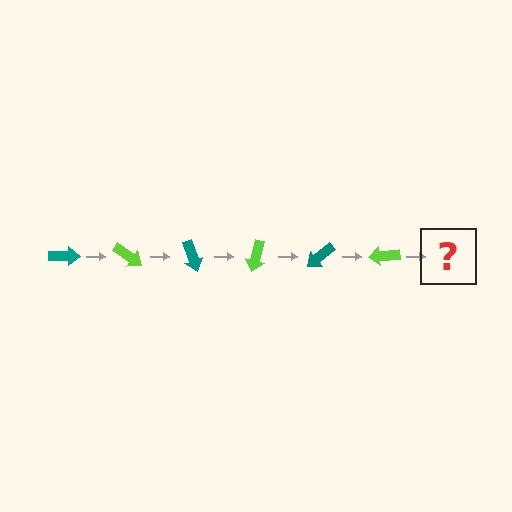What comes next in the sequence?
The next element should be a teal arrow, rotated 210 degrees from the start.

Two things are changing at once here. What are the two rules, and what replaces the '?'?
The two rules are that it rotates 35 degrees each step and the color cycles through teal and lime. The '?' should be a teal arrow, rotated 210 degrees from the start.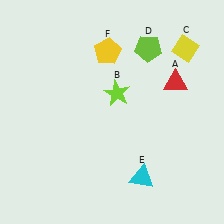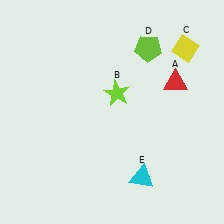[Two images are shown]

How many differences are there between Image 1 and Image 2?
There is 1 difference between the two images.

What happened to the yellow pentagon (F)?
The yellow pentagon (F) was removed in Image 2. It was in the top-left area of Image 1.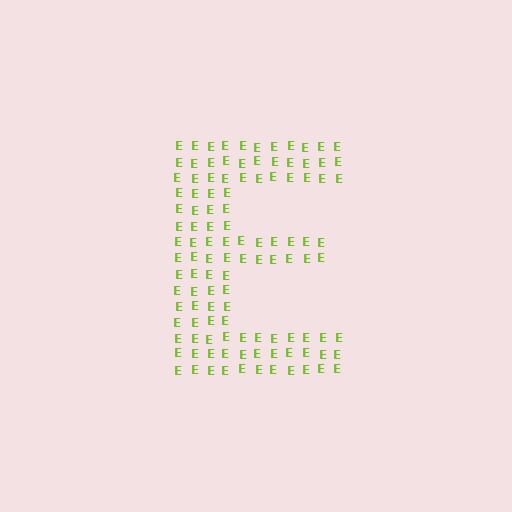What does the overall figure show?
The overall figure shows the letter E.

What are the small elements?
The small elements are letter E's.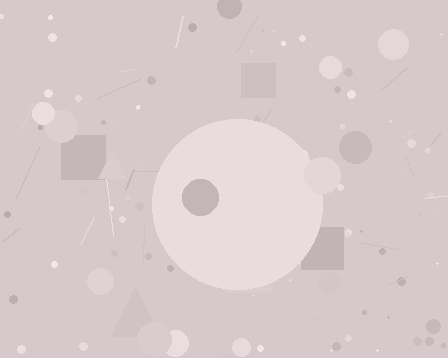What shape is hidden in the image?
A circle is hidden in the image.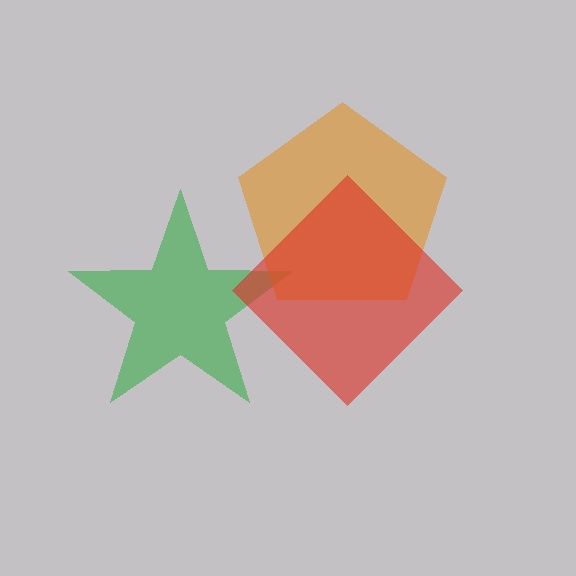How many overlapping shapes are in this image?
There are 3 overlapping shapes in the image.